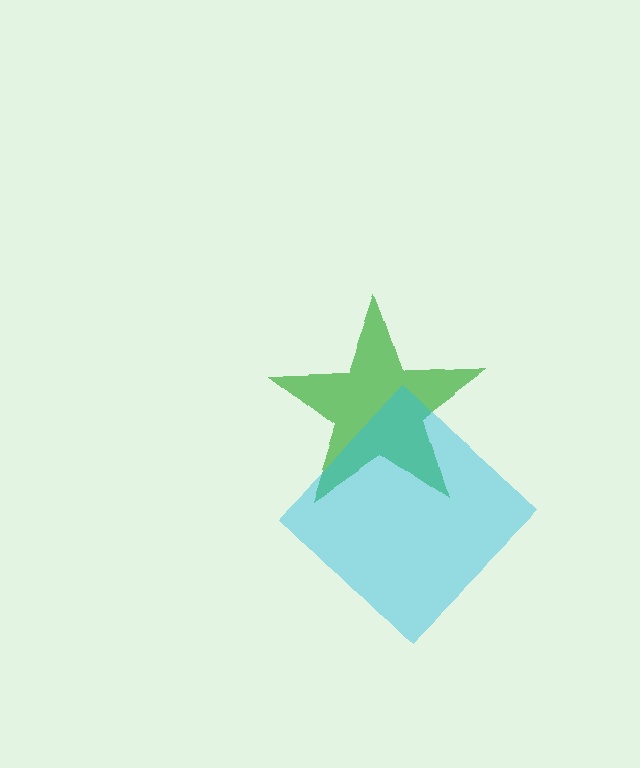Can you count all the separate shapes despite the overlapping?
Yes, there are 2 separate shapes.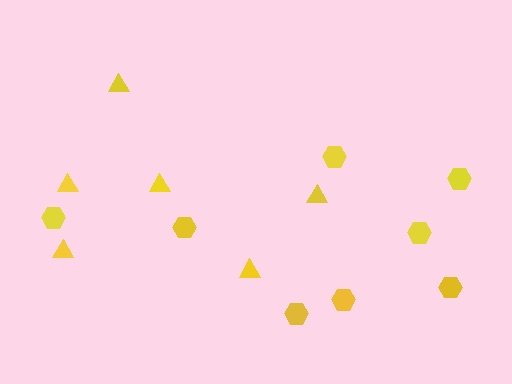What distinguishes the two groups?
There are 2 groups: one group of hexagons (8) and one group of triangles (6).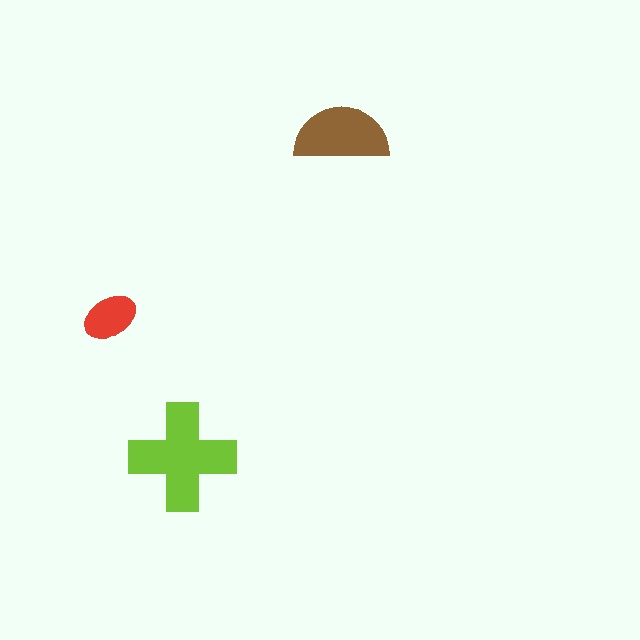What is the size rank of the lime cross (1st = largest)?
1st.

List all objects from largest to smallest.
The lime cross, the brown semicircle, the red ellipse.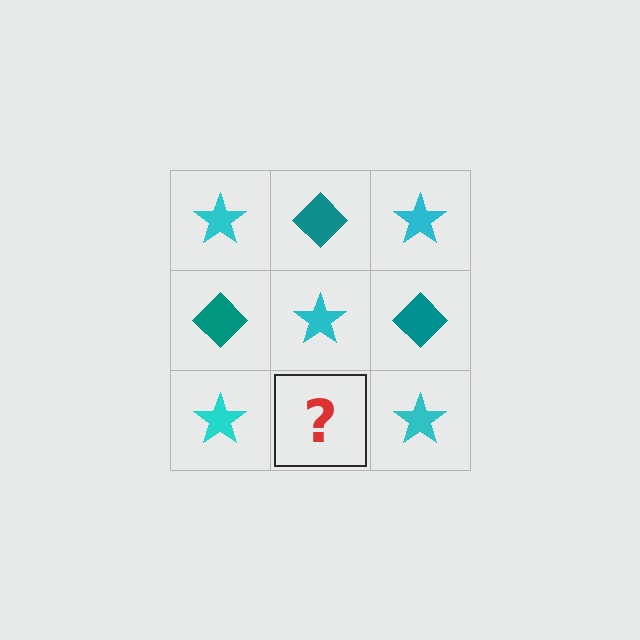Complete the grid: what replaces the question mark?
The question mark should be replaced with a teal diamond.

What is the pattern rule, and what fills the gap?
The rule is that it alternates cyan star and teal diamond in a checkerboard pattern. The gap should be filled with a teal diamond.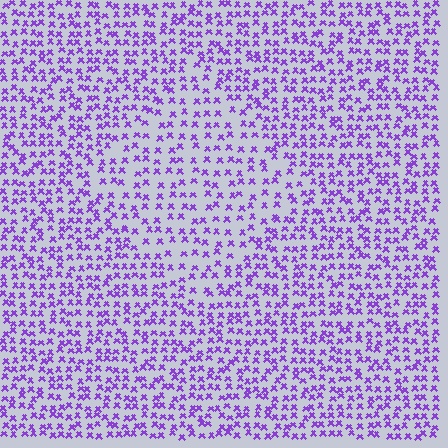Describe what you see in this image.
The image contains small purple elements arranged at two different densities. A diamond-shaped region is visible where the elements are less densely packed than the surrounding area.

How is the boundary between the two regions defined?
The boundary is defined by a change in element density (approximately 1.6x ratio). All elements are the same color, size, and shape.